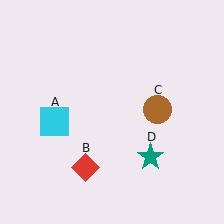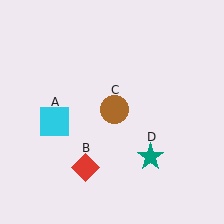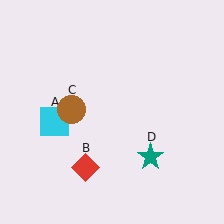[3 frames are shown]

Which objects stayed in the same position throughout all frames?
Cyan square (object A) and red diamond (object B) and teal star (object D) remained stationary.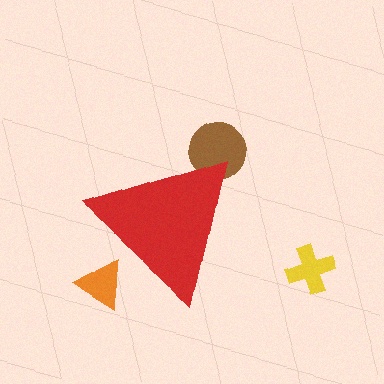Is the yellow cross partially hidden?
No, the yellow cross is fully visible.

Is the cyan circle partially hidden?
Yes, the cyan circle is partially hidden behind the red triangle.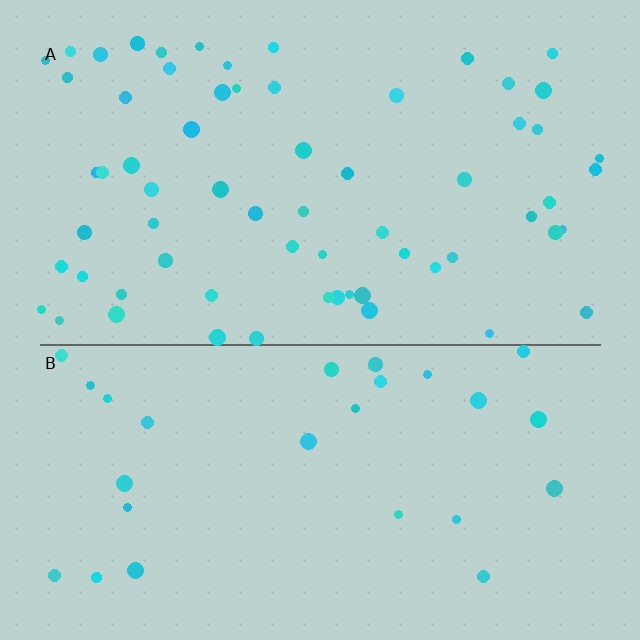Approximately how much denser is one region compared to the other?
Approximately 2.4× — region A over region B.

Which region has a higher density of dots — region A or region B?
A (the top).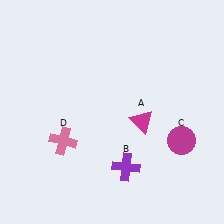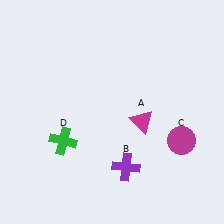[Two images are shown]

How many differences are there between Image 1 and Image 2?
There is 1 difference between the two images.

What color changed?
The cross (D) changed from pink in Image 1 to green in Image 2.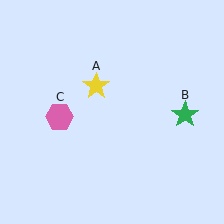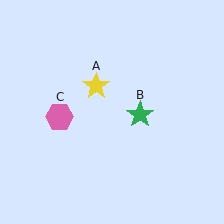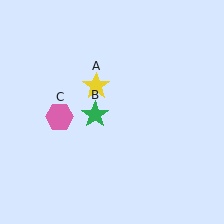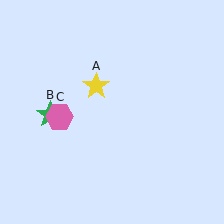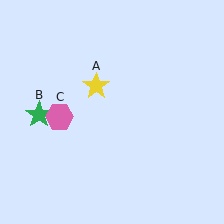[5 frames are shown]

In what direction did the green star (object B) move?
The green star (object B) moved left.